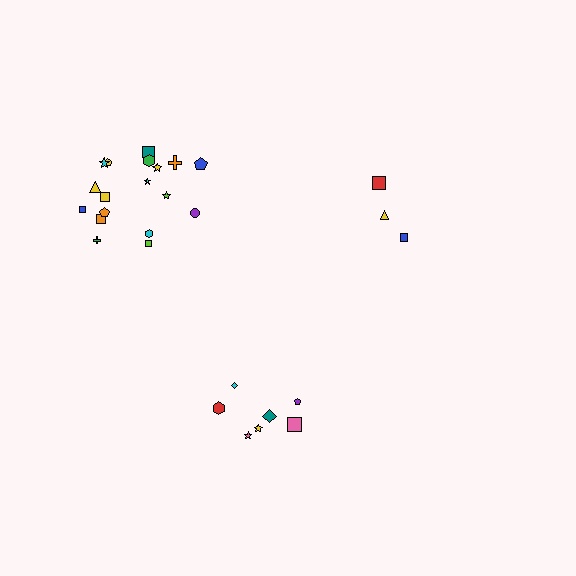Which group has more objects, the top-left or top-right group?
The top-left group.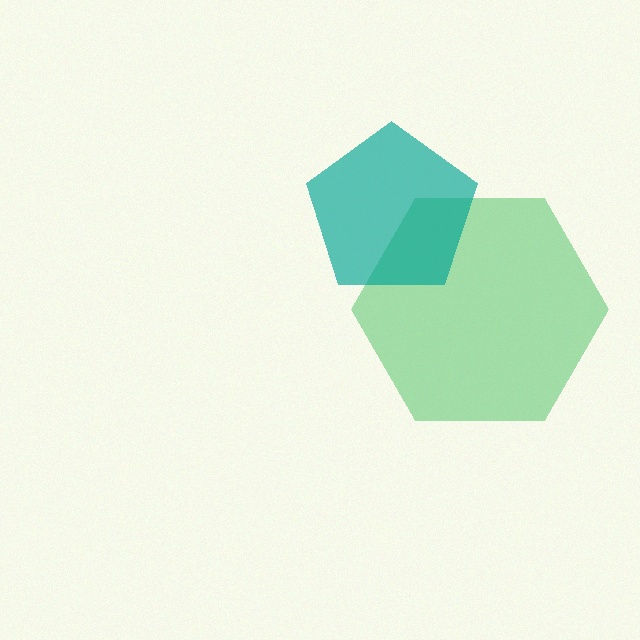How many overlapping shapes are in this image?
There are 2 overlapping shapes in the image.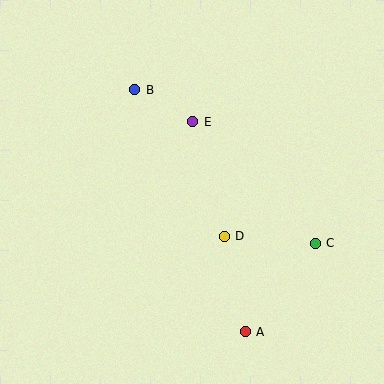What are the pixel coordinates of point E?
Point E is at (193, 122).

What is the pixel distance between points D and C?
The distance between D and C is 91 pixels.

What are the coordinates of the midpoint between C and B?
The midpoint between C and B is at (225, 166).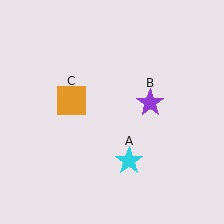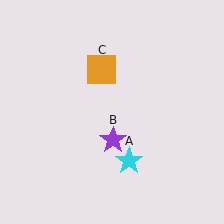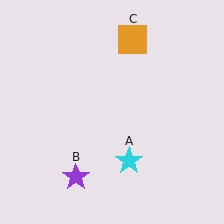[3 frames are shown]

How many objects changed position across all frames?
2 objects changed position: purple star (object B), orange square (object C).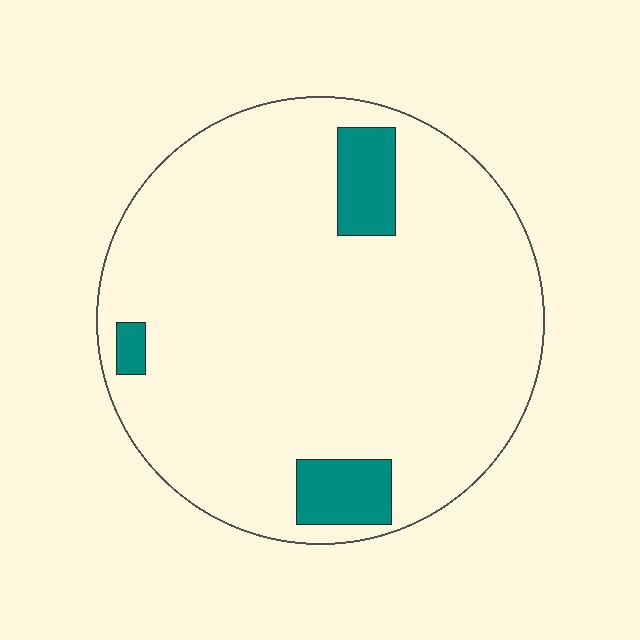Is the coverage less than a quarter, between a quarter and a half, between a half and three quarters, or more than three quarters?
Less than a quarter.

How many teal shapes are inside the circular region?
3.